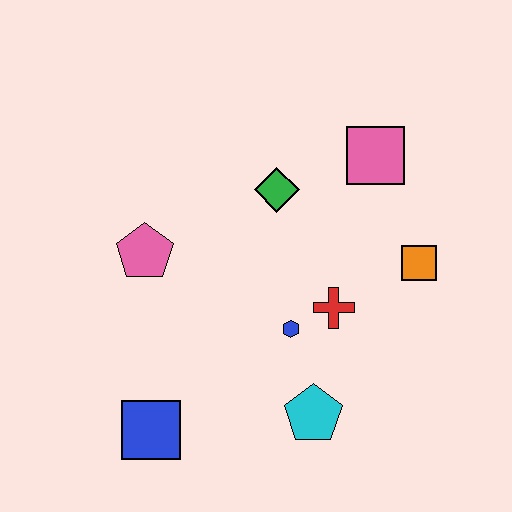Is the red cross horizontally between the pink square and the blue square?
Yes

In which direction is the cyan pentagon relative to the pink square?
The cyan pentagon is below the pink square.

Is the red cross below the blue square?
No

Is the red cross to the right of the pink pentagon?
Yes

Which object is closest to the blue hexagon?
The red cross is closest to the blue hexagon.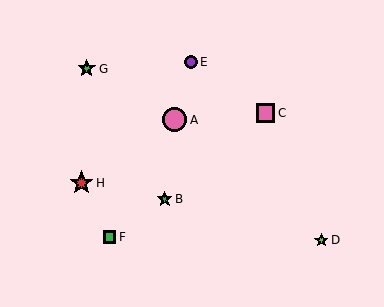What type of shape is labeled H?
Shape H is a red star.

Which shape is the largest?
The red star (labeled H) is the largest.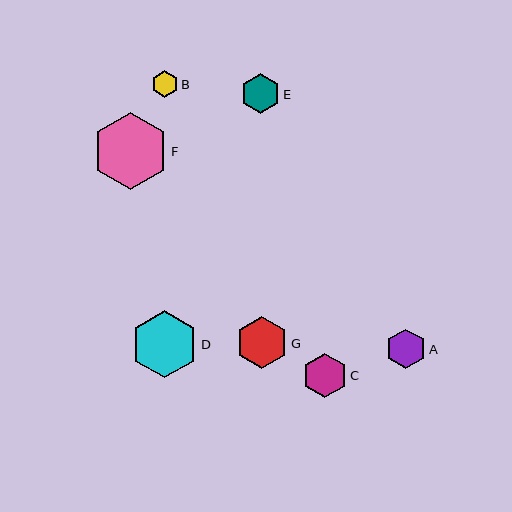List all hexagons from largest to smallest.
From largest to smallest: F, D, G, C, A, E, B.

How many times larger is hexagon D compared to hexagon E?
Hexagon D is approximately 1.7 times the size of hexagon E.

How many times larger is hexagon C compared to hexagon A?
Hexagon C is approximately 1.1 times the size of hexagon A.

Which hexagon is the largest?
Hexagon F is the largest with a size of approximately 76 pixels.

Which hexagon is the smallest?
Hexagon B is the smallest with a size of approximately 26 pixels.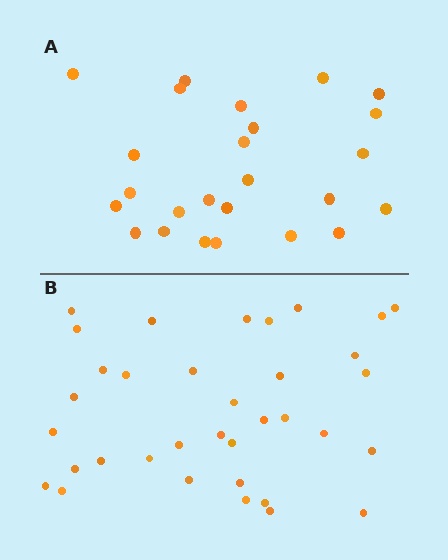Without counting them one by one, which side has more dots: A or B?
Region B (the bottom region) has more dots.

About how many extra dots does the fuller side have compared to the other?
Region B has roughly 10 or so more dots than region A.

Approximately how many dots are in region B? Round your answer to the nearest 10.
About 40 dots. (The exact count is 35, which rounds to 40.)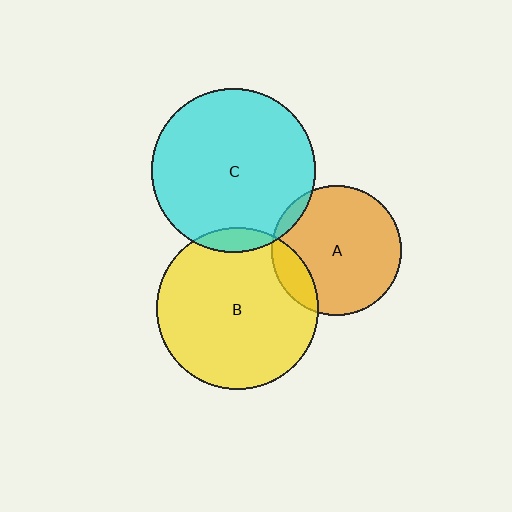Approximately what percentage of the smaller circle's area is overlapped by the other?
Approximately 5%.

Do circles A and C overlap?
Yes.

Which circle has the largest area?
Circle C (cyan).